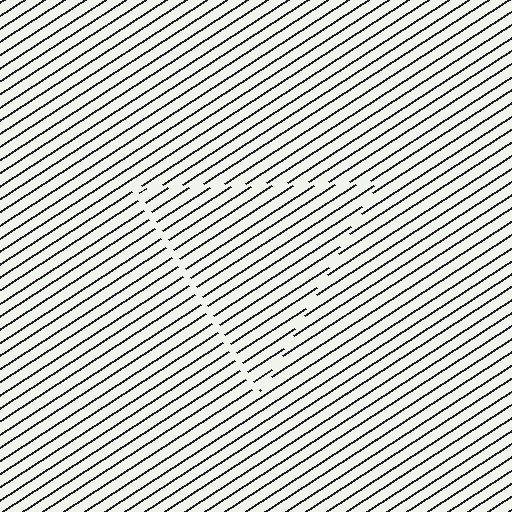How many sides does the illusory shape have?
3 sides — the line-ends trace a triangle.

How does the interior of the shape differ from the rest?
The interior of the shape contains the same grating, shifted by half a period — the contour is defined by the phase discontinuity where line-ends from the inner and outer gratings abut.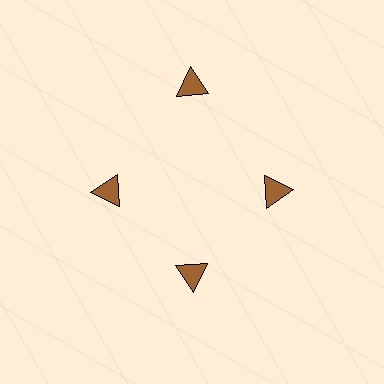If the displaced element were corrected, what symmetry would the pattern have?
It would have 4-fold rotational symmetry — the pattern would map onto itself every 90 degrees.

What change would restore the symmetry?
The symmetry would be restored by moving it inward, back onto the ring so that all 4 triangles sit at equal angles and equal distance from the center.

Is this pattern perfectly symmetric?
No. The 4 brown triangles are arranged in a ring, but one element near the 12 o'clock position is pushed outward from the center, breaking the 4-fold rotational symmetry.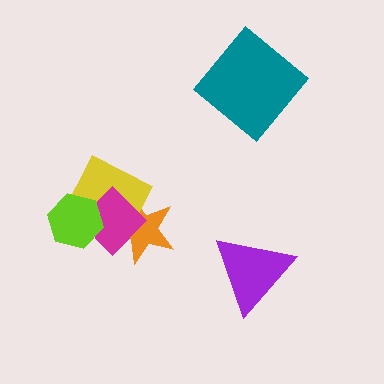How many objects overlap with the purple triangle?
0 objects overlap with the purple triangle.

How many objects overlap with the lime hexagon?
2 objects overlap with the lime hexagon.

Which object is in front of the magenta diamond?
The lime hexagon is in front of the magenta diamond.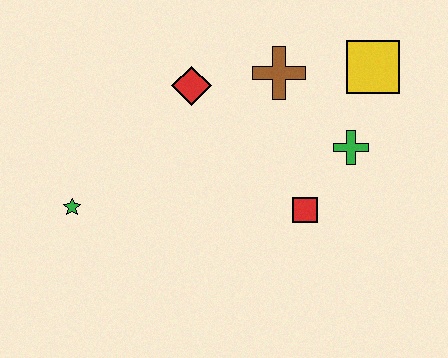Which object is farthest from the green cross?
The green star is farthest from the green cross.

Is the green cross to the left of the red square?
No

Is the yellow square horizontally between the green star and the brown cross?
No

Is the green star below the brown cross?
Yes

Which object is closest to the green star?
The red diamond is closest to the green star.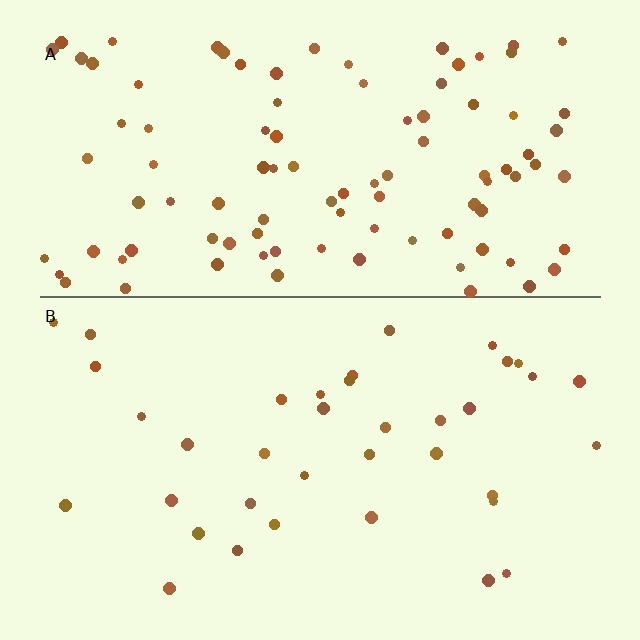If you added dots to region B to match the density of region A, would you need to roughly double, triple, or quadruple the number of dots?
Approximately triple.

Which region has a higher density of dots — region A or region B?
A (the top).